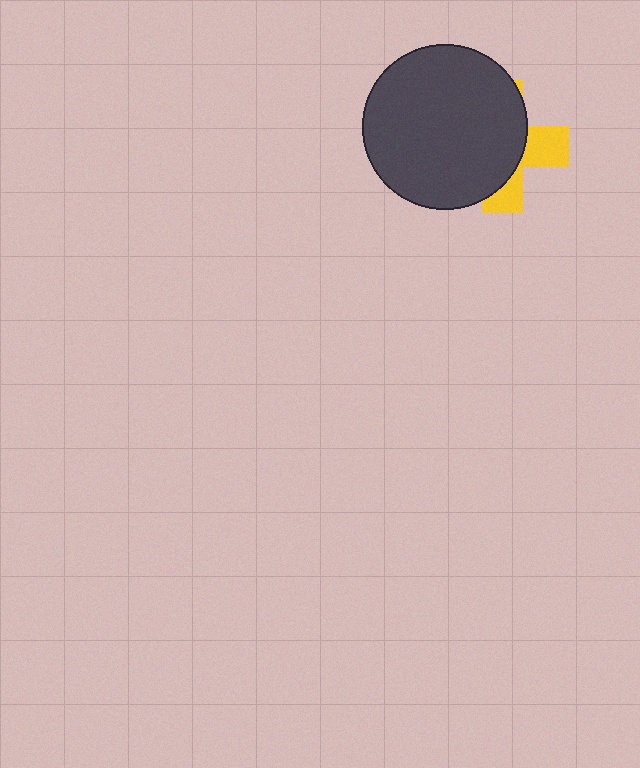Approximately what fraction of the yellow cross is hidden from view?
Roughly 67% of the yellow cross is hidden behind the dark gray circle.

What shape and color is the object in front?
The object in front is a dark gray circle.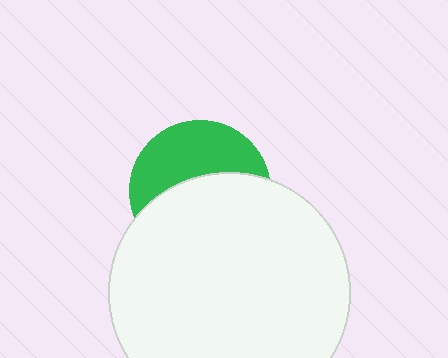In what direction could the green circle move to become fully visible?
The green circle could move up. That would shift it out from behind the white circle entirely.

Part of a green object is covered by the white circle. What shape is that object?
It is a circle.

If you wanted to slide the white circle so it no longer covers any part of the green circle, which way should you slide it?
Slide it down — that is the most direct way to separate the two shapes.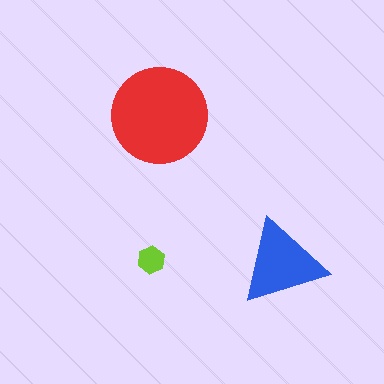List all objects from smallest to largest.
The lime hexagon, the blue triangle, the red circle.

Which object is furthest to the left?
The lime hexagon is leftmost.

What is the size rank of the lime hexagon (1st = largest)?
3rd.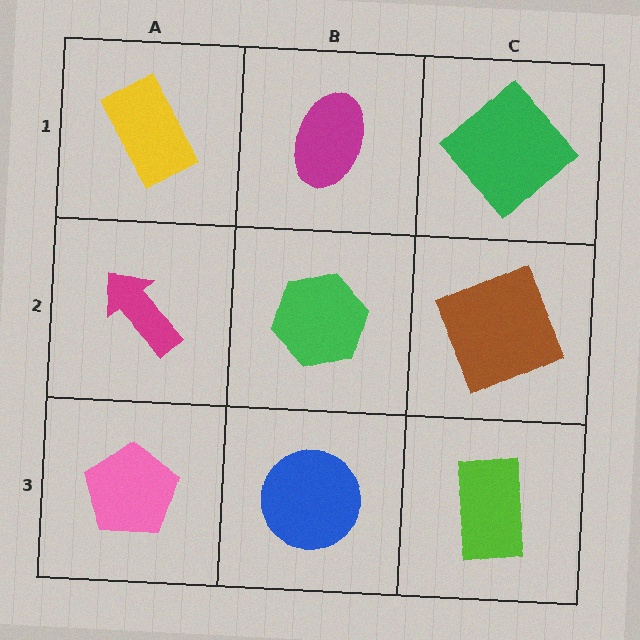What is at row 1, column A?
A yellow rectangle.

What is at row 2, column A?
A magenta arrow.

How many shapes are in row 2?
3 shapes.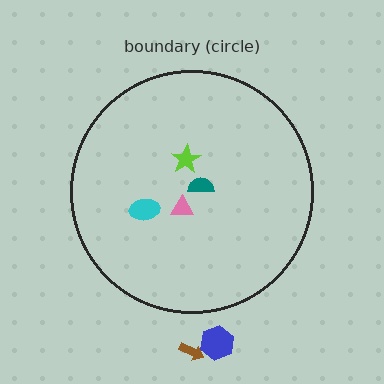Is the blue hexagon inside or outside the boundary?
Outside.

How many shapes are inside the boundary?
4 inside, 2 outside.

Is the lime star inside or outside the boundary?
Inside.